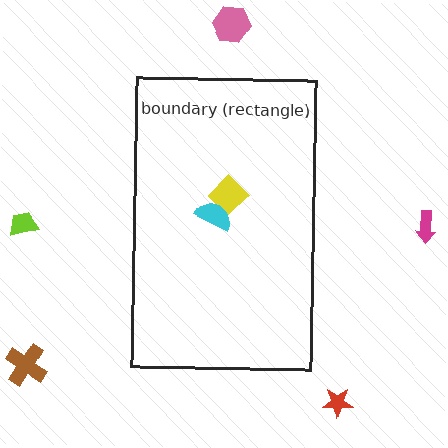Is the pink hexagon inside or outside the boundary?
Outside.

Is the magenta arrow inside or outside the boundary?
Outside.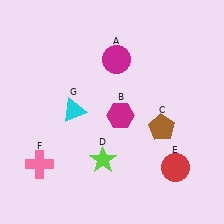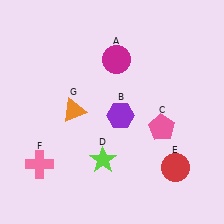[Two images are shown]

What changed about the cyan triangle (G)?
In Image 1, G is cyan. In Image 2, it changed to orange.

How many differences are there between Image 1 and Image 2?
There are 3 differences between the two images.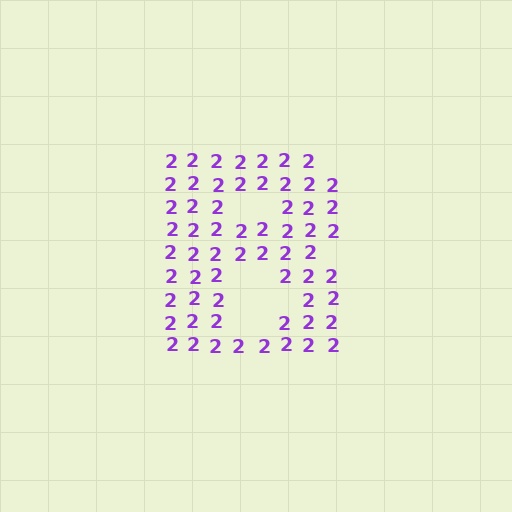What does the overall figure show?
The overall figure shows the letter B.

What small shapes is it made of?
It is made of small digit 2's.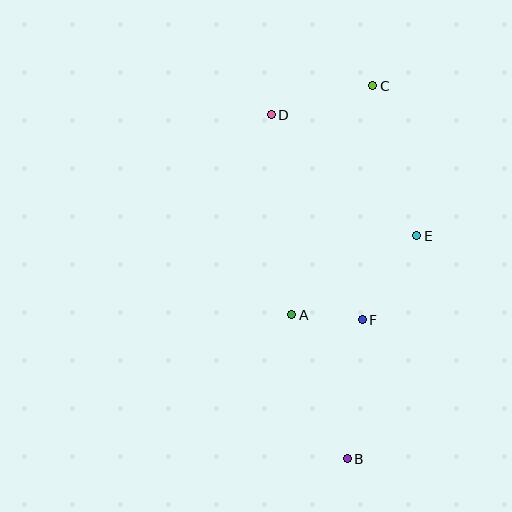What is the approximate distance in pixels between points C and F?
The distance between C and F is approximately 234 pixels.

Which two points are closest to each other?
Points A and F are closest to each other.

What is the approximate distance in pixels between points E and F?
The distance between E and F is approximately 100 pixels.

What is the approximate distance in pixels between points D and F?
The distance between D and F is approximately 225 pixels.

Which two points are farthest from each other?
Points B and C are farthest from each other.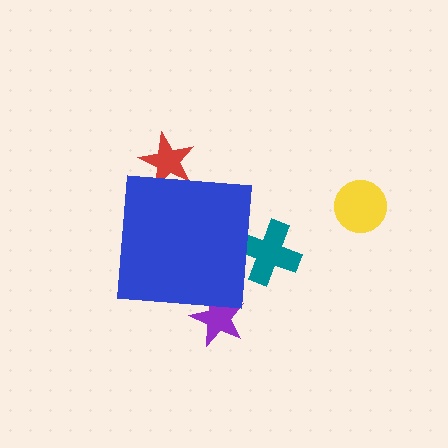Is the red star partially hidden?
Yes, the red star is partially hidden behind the blue square.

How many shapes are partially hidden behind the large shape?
3 shapes are partially hidden.